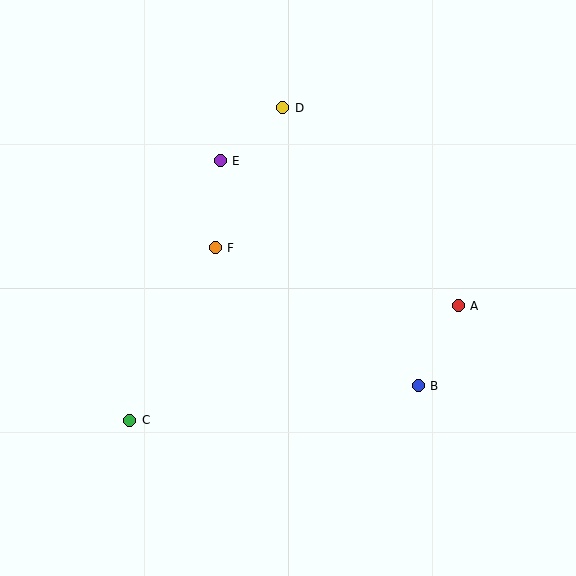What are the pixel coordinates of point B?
Point B is at (418, 386).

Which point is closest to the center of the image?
Point F at (215, 248) is closest to the center.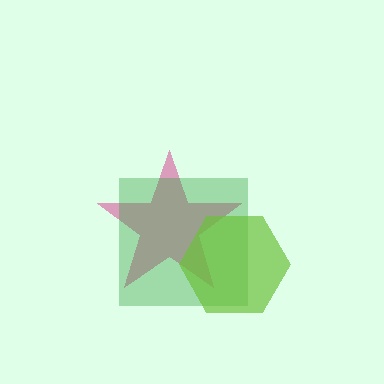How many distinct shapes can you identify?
There are 3 distinct shapes: a magenta star, a green square, a lime hexagon.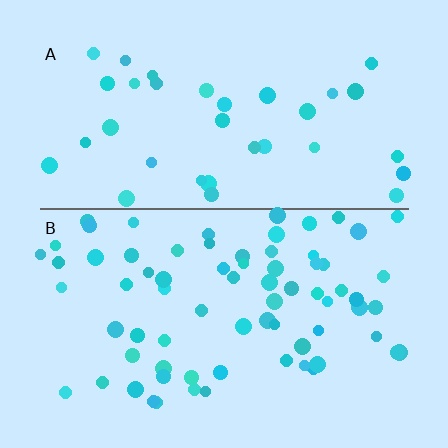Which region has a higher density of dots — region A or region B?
B (the bottom).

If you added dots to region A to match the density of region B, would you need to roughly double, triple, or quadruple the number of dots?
Approximately double.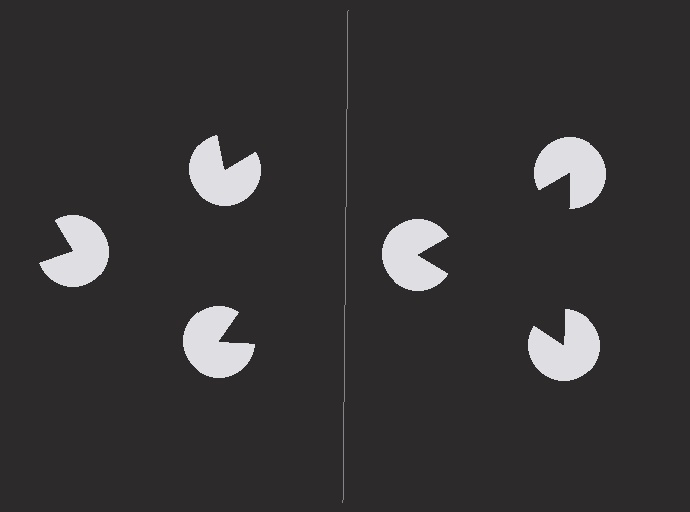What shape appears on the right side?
An illusory triangle.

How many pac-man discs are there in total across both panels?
6 — 3 on each side.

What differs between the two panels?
The pac-man discs are positioned identically on both sides; only the wedge orientations differ. On the right they align to a triangle; on the left they are misaligned.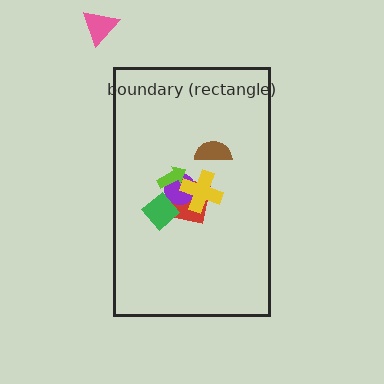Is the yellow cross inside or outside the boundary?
Inside.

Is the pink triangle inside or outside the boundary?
Outside.